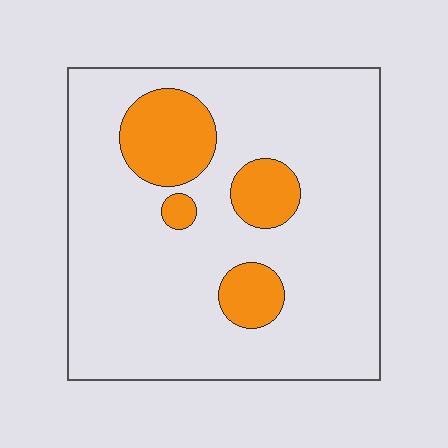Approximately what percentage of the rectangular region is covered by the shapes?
Approximately 15%.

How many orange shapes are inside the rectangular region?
4.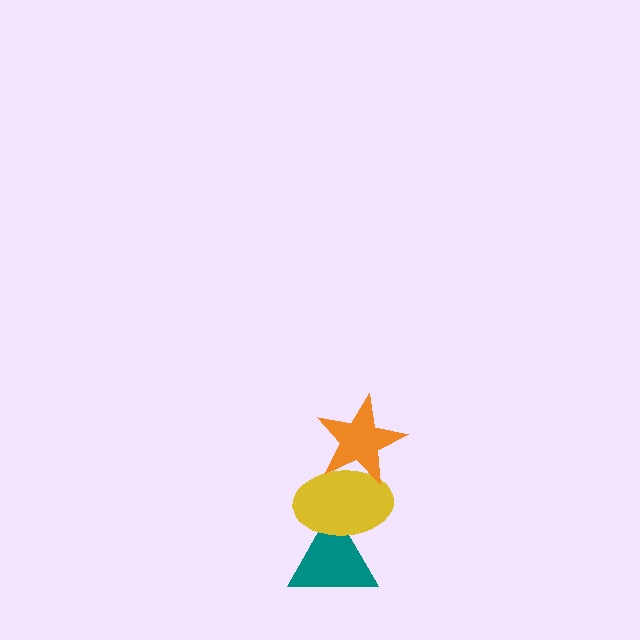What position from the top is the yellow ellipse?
The yellow ellipse is 2nd from the top.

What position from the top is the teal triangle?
The teal triangle is 3rd from the top.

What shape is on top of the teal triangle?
The yellow ellipse is on top of the teal triangle.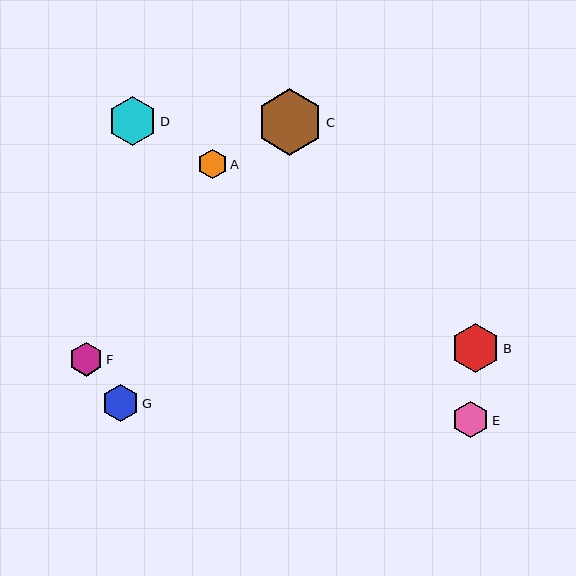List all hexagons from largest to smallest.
From largest to smallest: C, D, B, E, G, F, A.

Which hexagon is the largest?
Hexagon C is the largest with a size of approximately 66 pixels.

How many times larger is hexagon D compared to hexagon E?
Hexagon D is approximately 1.3 times the size of hexagon E.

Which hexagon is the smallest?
Hexagon A is the smallest with a size of approximately 30 pixels.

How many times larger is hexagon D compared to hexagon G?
Hexagon D is approximately 1.4 times the size of hexagon G.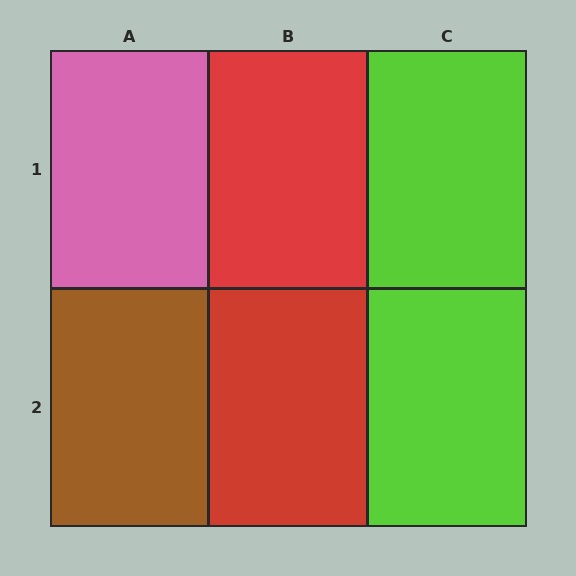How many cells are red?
2 cells are red.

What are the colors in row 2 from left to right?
Brown, red, lime.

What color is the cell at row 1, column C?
Lime.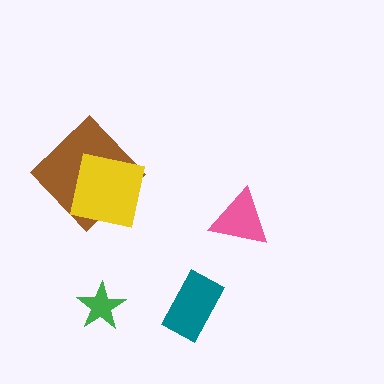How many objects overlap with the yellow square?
1 object overlaps with the yellow square.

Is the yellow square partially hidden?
No, no other shape covers it.